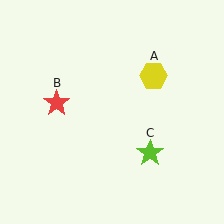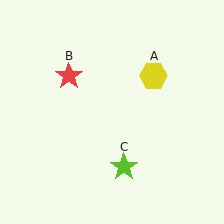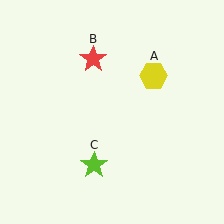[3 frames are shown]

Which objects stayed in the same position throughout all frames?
Yellow hexagon (object A) remained stationary.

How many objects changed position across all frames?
2 objects changed position: red star (object B), lime star (object C).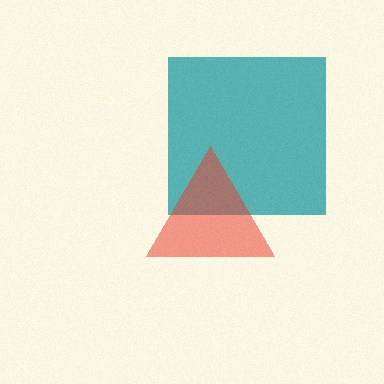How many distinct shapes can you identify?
There are 2 distinct shapes: a teal square, a red triangle.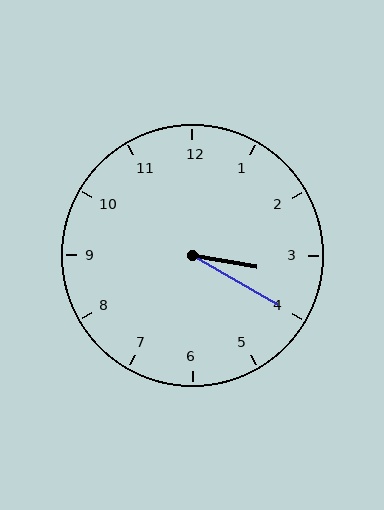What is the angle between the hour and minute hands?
Approximately 20 degrees.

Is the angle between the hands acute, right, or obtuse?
It is acute.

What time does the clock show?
3:20.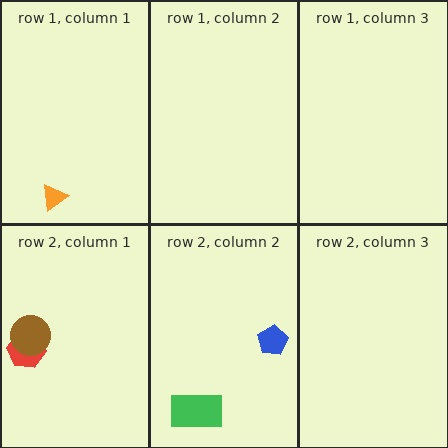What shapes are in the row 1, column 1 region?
The orange triangle.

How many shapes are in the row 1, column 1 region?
1.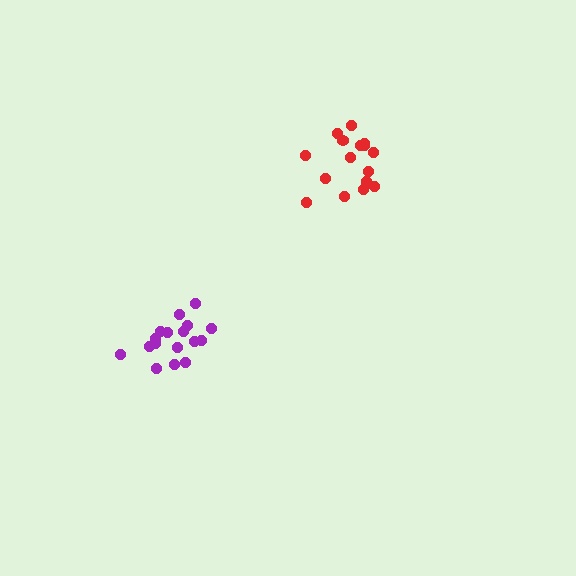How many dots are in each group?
Group 1: 17 dots, Group 2: 16 dots (33 total).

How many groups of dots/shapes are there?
There are 2 groups.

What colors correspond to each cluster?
The clusters are colored: purple, red.